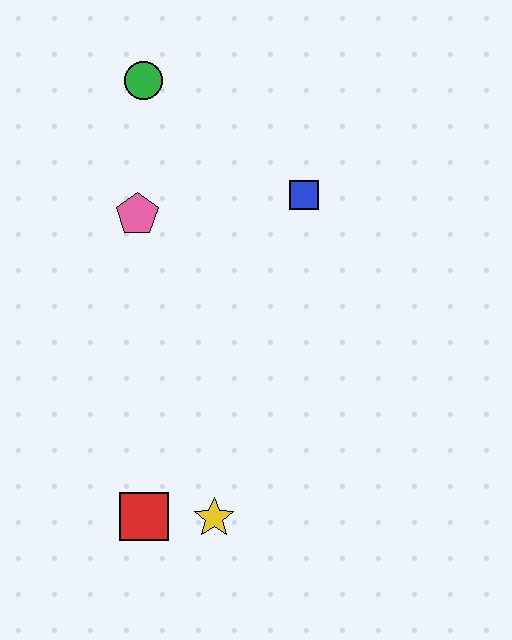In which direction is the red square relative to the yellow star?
The red square is to the left of the yellow star.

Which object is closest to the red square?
The yellow star is closest to the red square.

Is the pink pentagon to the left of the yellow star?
Yes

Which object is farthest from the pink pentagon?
The yellow star is farthest from the pink pentagon.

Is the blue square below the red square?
No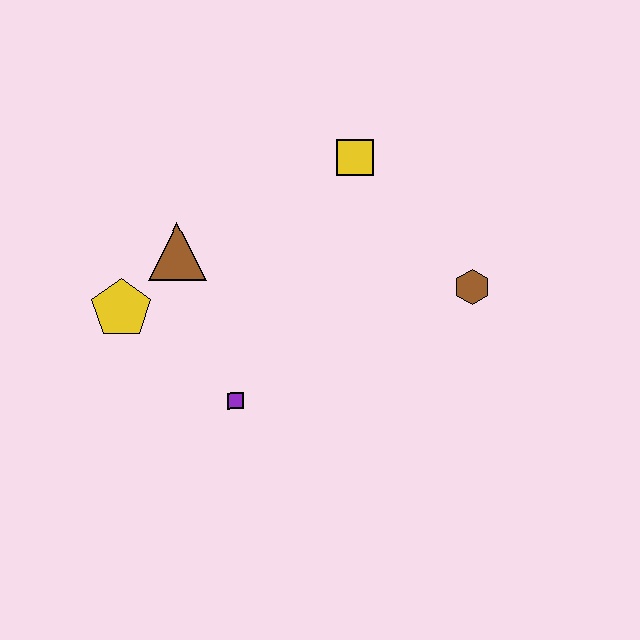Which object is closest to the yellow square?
The brown hexagon is closest to the yellow square.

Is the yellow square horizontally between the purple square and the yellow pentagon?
No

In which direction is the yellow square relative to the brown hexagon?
The yellow square is above the brown hexagon.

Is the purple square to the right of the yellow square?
No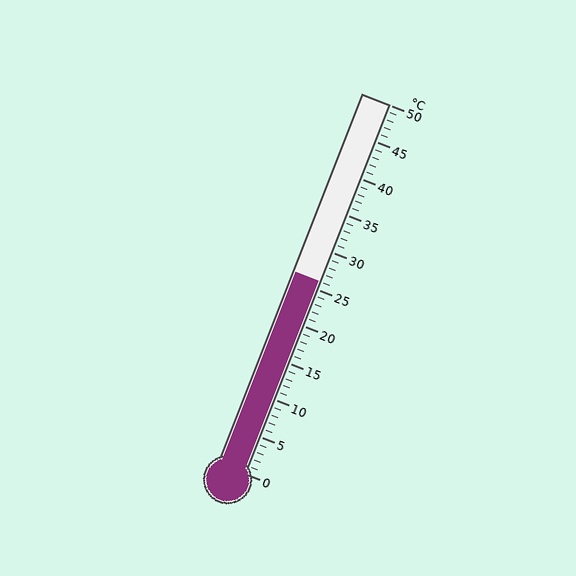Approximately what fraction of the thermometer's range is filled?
The thermometer is filled to approximately 50% of its range.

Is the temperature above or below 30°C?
The temperature is below 30°C.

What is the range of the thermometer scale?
The thermometer scale ranges from 0°C to 50°C.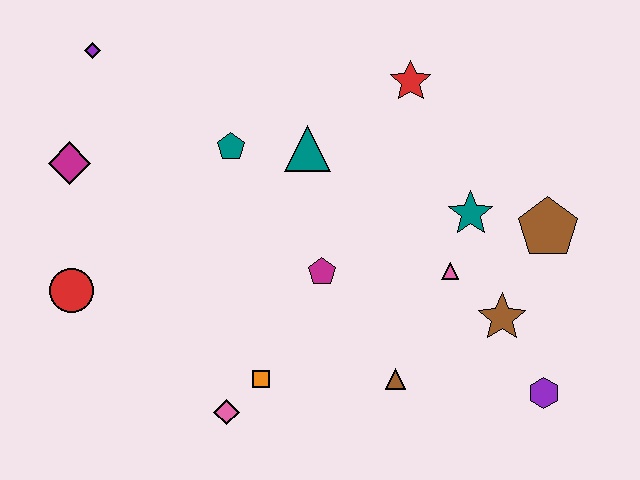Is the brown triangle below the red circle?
Yes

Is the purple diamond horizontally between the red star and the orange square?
No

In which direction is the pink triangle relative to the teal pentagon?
The pink triangle is to the right of the teal pentagon.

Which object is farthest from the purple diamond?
The purple hexagon is farthest from the purple diamond.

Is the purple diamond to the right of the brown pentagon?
No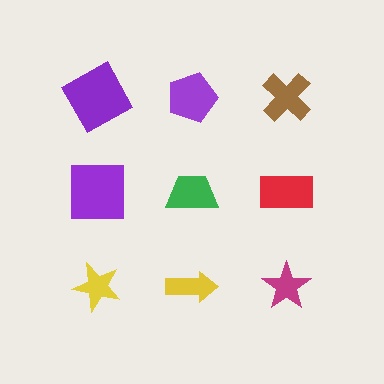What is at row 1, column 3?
A brown cross.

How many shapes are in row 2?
3 shapes.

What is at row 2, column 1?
A purple square.